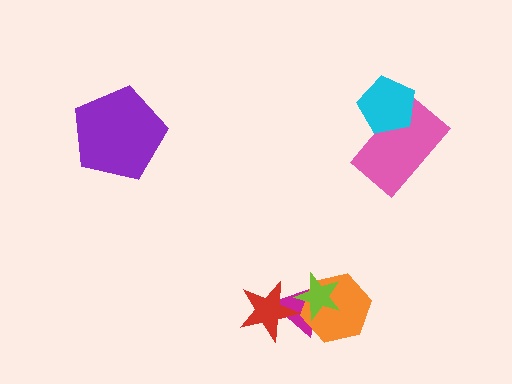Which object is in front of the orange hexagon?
The lime star is in front of the orange hexagon.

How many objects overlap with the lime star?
2 objects overlap with the lime star.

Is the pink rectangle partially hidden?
Yes, it is partially covered by another shape.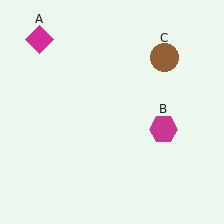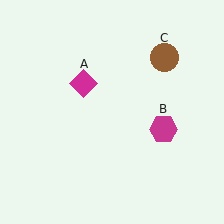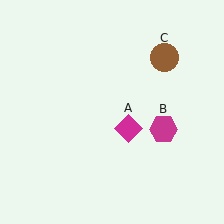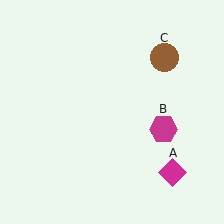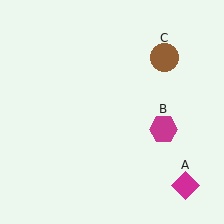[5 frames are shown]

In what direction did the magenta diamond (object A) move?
The magenta diamond (object A) moved down and to the right.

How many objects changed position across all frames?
1 object changed position: magenta diamond (object A).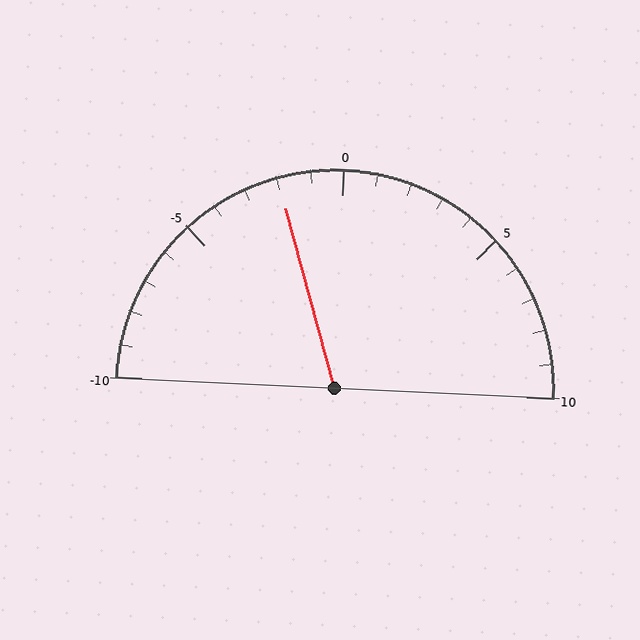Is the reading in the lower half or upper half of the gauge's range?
The reading is in the lower half of the range (-10 to 10).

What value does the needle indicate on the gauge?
The needle indicates approximately -2.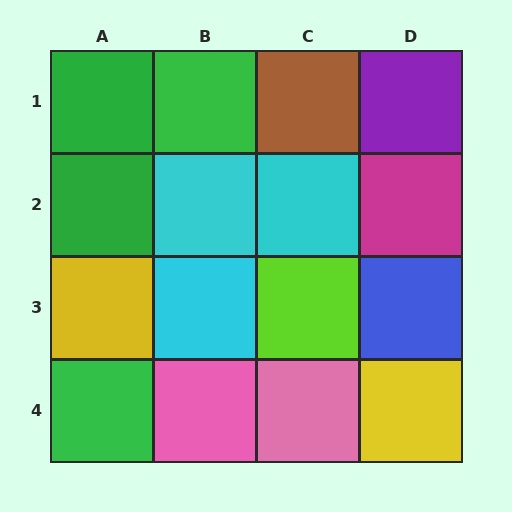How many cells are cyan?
3 cells are cyan.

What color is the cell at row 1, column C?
Brown.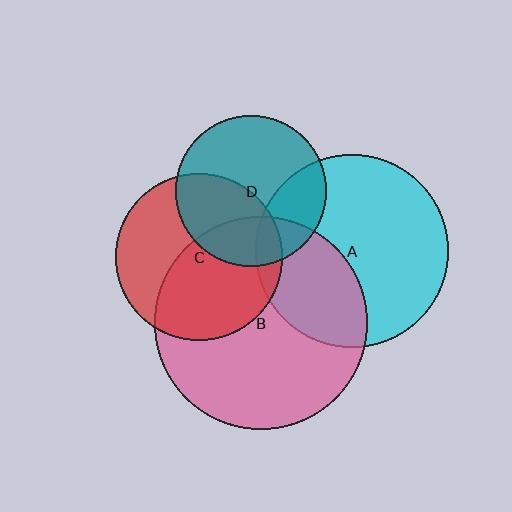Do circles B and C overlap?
Yes.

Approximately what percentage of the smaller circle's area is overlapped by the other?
Approximately 55%.